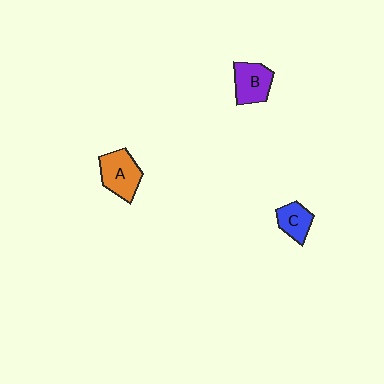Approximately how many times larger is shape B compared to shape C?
Approximately 1.3 times.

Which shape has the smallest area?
Shape C (blue).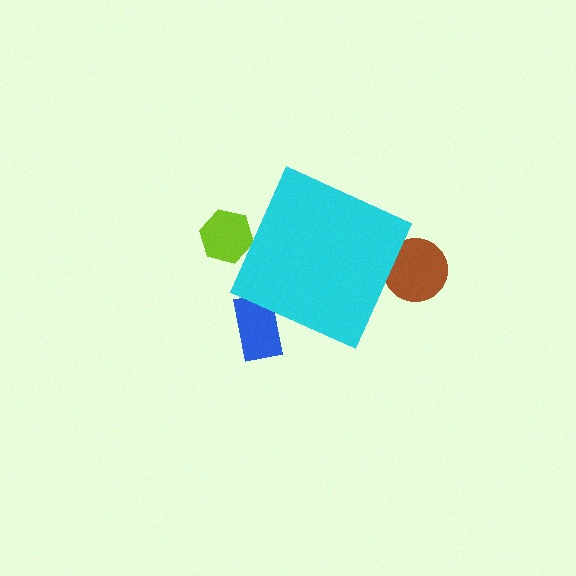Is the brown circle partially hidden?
Yes, the brown circle is partially hidden behind the cyan diamond.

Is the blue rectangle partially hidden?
Yes, the blue rectangle is partially hidden behind the cyan diamond.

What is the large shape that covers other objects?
A cyan diamond.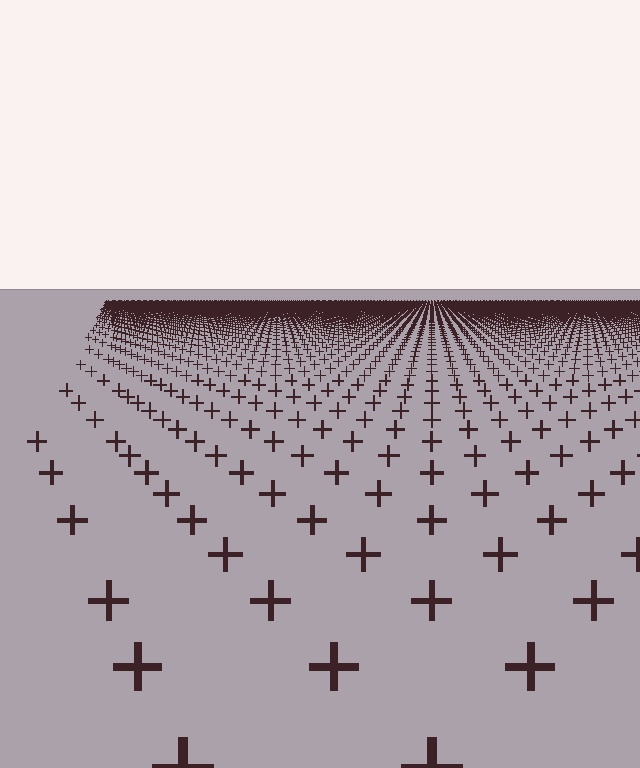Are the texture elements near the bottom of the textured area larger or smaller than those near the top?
Larger. Near the bottom, elements are closer to the viewer and appear at a bigger on-screen size.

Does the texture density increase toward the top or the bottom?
Density increases toward the top.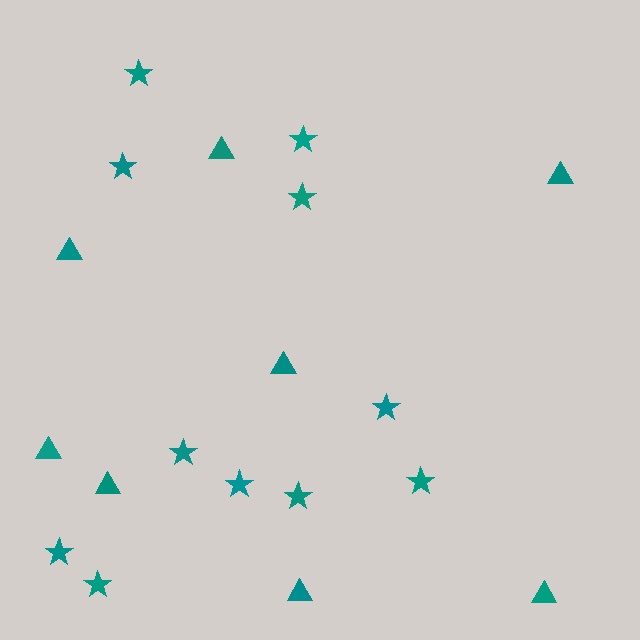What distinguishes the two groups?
There are 2 groups: one group of stars (11) and one group of triangles (8).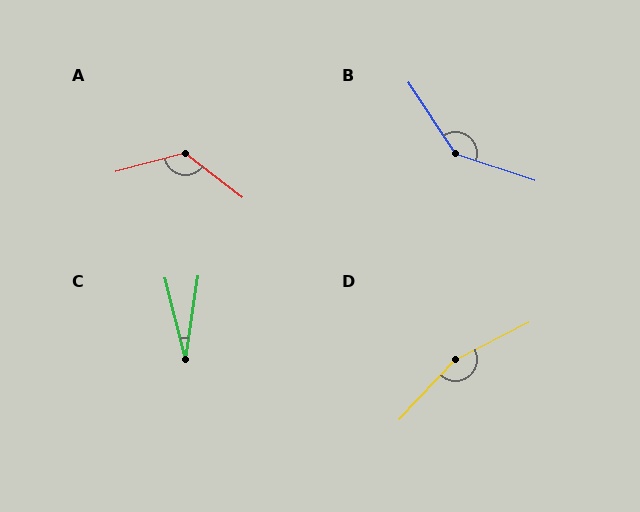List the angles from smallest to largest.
C (22°), A (127°), B (141°), D (160°).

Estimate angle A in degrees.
Approximately 127 degrees.